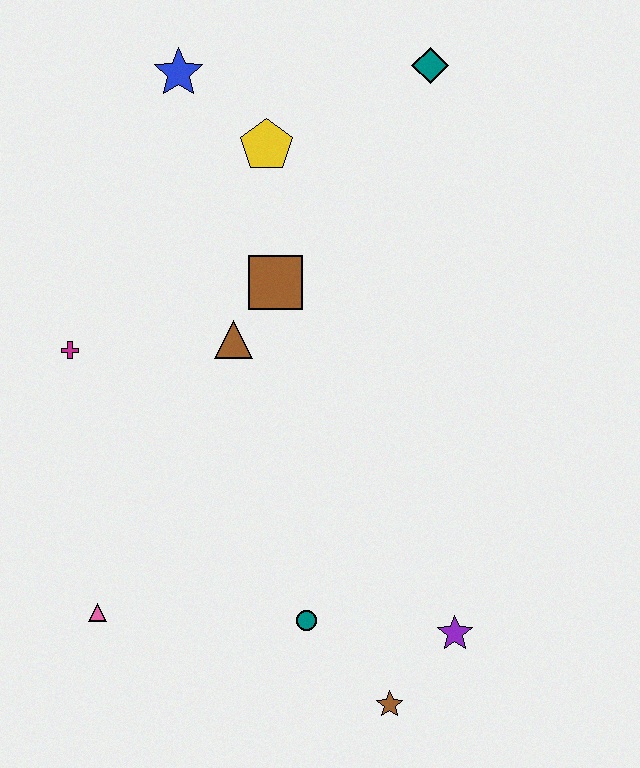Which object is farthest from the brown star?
The blue star is farthest from the brown star.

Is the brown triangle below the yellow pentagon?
Yes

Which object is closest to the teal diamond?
The yellow pentagon is closest to the teal diamond.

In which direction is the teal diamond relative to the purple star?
The teal diamond is above the purple star.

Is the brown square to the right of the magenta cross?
Yes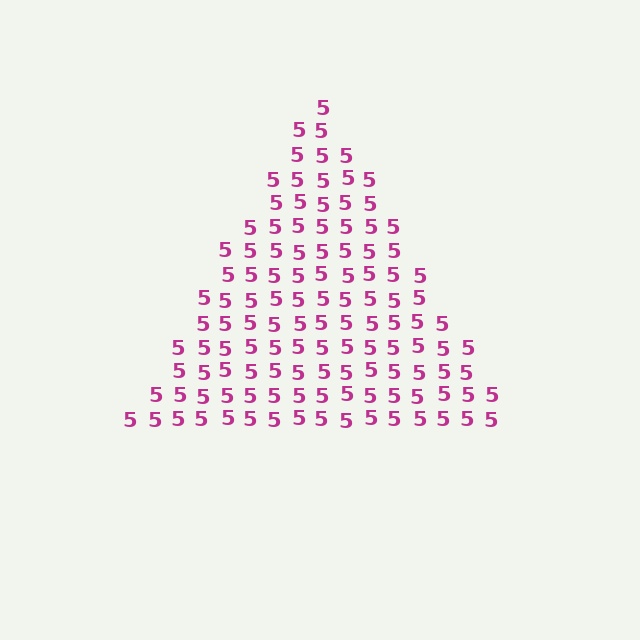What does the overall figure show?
The overall figure shows a triangle.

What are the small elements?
The small elements are digit 5's.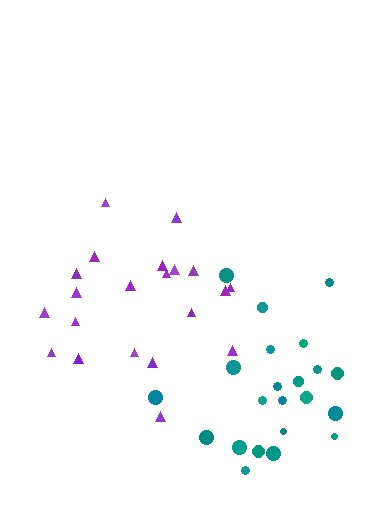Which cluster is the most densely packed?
Teal.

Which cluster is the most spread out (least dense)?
Purple.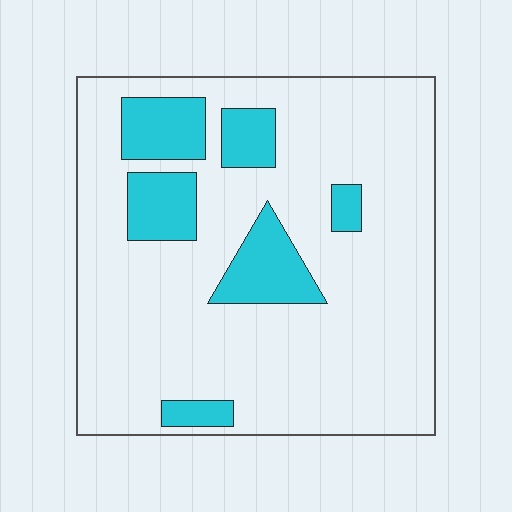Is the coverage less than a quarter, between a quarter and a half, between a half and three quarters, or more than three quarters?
Less than a quarter.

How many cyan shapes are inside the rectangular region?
6.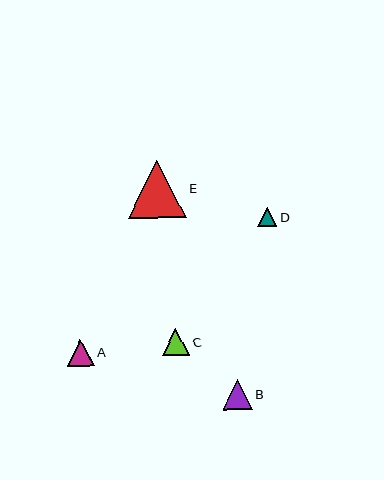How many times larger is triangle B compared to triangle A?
Triangle B is approximately 1.1 times the size of triangle A.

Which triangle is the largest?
Triangle E is the largest with a size of approximately 59 pixels.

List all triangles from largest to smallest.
From largest to smallest: E, B, A, C, D.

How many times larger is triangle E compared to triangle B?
Triangle E is approximately 2.0 times the size of triangle B.